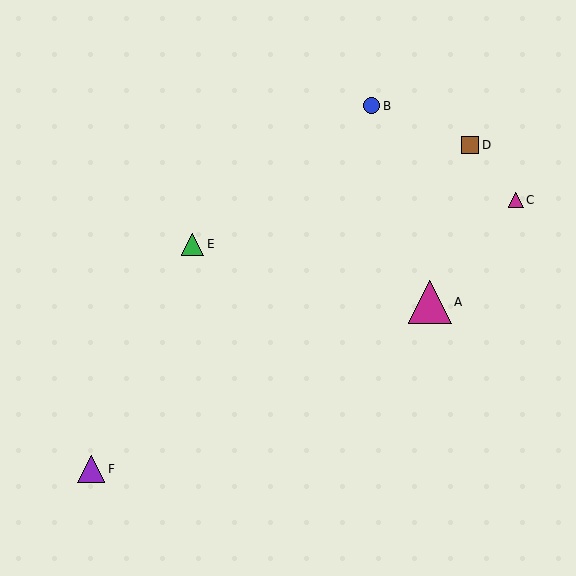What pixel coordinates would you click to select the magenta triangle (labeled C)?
Click at (516, 200) to select the magenta triangle C.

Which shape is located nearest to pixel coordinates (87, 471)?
The purple triangle (labeled F) at (91, 469) is nearest to that location.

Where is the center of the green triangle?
The center of the green triangle is at (192, 244).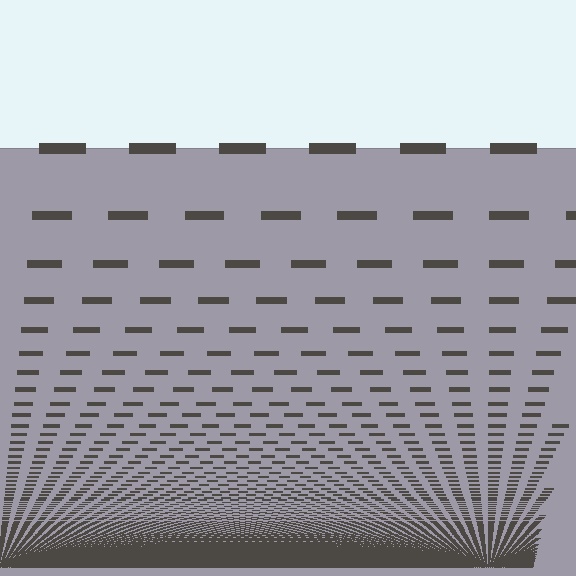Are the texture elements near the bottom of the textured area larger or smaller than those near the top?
Smaller. The gradient is inverted — elements near the bottom are smaller and denser.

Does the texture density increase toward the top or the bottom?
Density increases toward the bottom.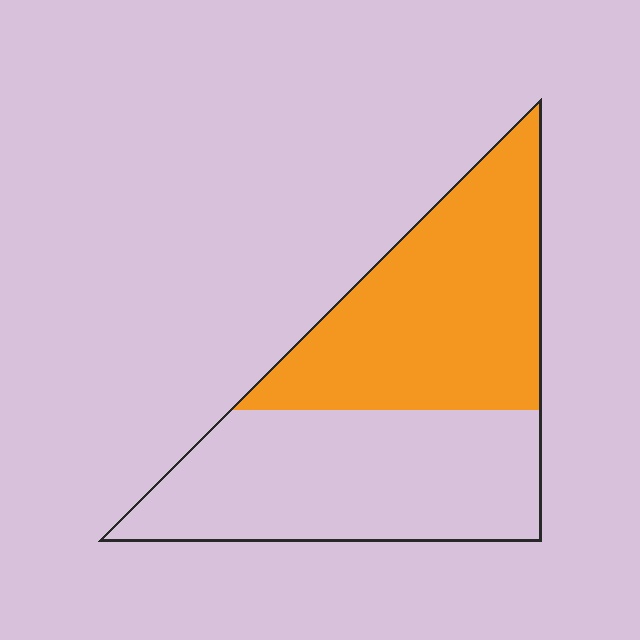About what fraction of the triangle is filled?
About one half (1/2).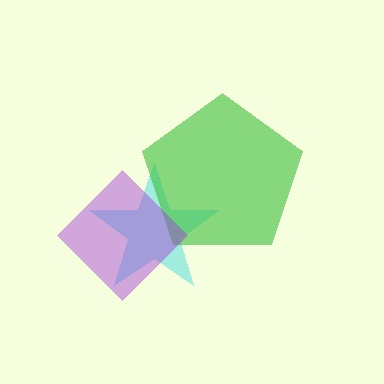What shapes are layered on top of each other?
The layered shapes are: a cyan star, a green pentagon, a purple diamond.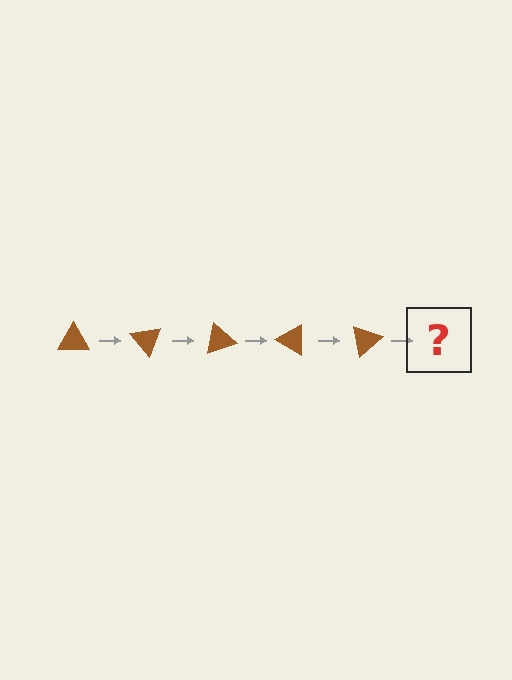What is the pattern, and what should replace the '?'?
The pattern is that the triangle rotates 50 degrees each step. The '?' should be a brown triangle rotated 250 degrees.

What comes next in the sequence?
The next element should be a brown triangle rotated 250 degrees.